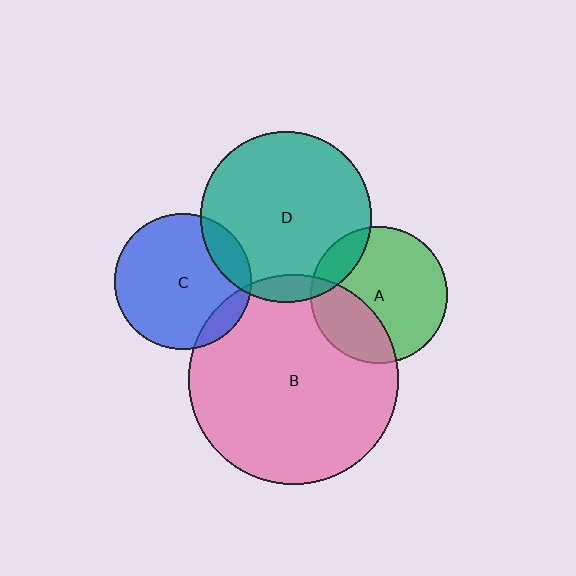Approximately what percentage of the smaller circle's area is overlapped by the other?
Approximately 30%.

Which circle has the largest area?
Circle B (pink).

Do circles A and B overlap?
Yes.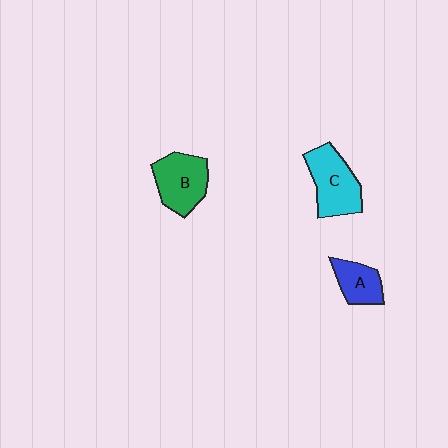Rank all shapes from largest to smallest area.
From largest to smallest: C (cyan), B (green), A (blue).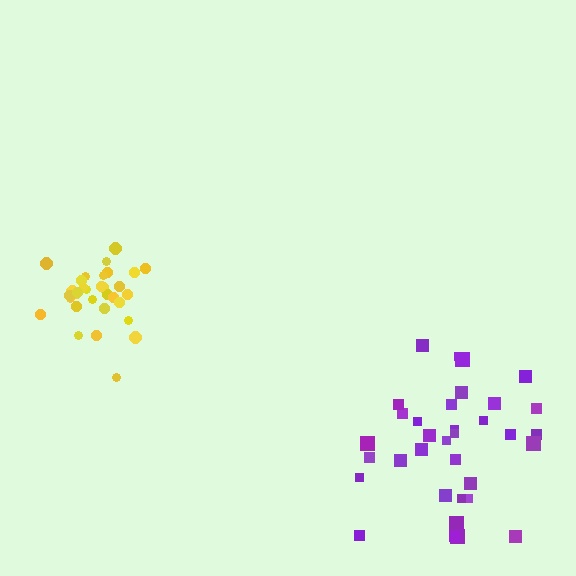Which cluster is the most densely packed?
Yellow.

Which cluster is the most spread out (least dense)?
Purple.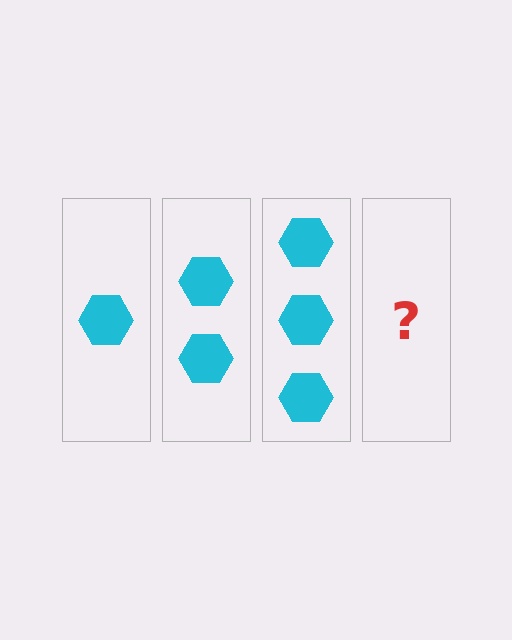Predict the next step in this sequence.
The next step is 4 hexagons.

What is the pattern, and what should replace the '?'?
The pattern is that each step adds one more hexagon. The '?' should be 4 hexagons.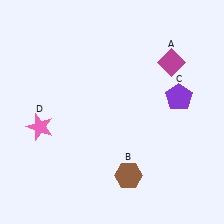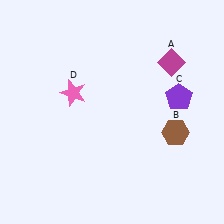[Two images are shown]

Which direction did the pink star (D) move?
The pink star (D) moved up.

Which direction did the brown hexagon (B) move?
The brown hexagon (B) moved right.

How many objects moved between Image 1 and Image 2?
2 objects moved between the two images.